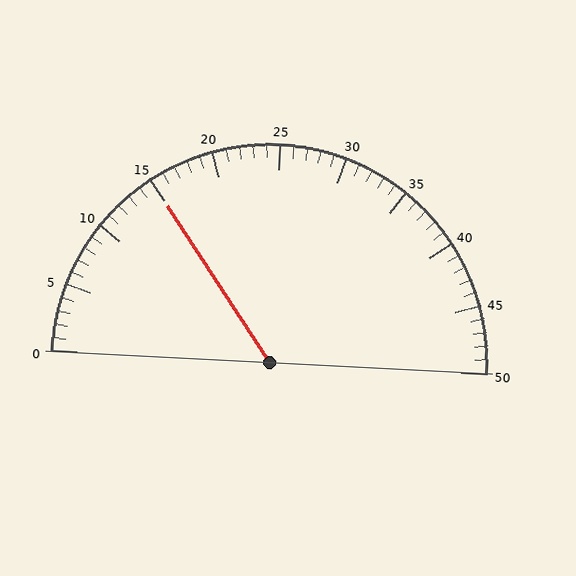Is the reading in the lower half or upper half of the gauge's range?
The reading is in the lower half of the range (0 to 50).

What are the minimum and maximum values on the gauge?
The gauge ranges from 0 to 50.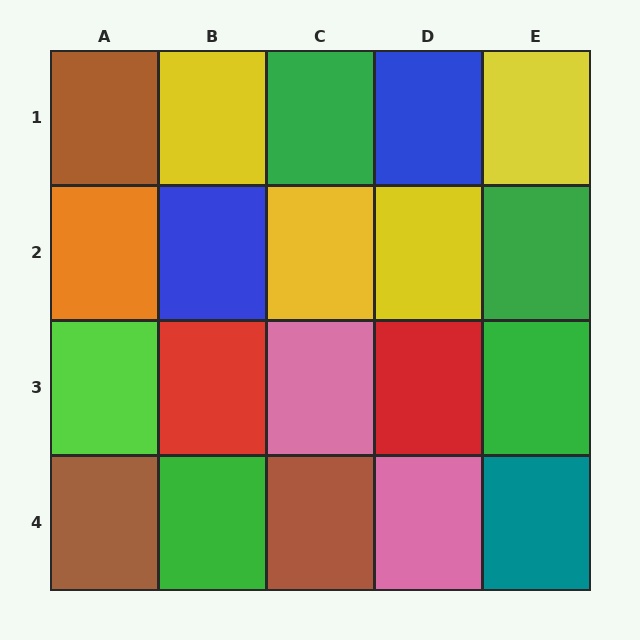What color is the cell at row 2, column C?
Yellow.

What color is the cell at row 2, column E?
Green.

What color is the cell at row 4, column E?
Teal.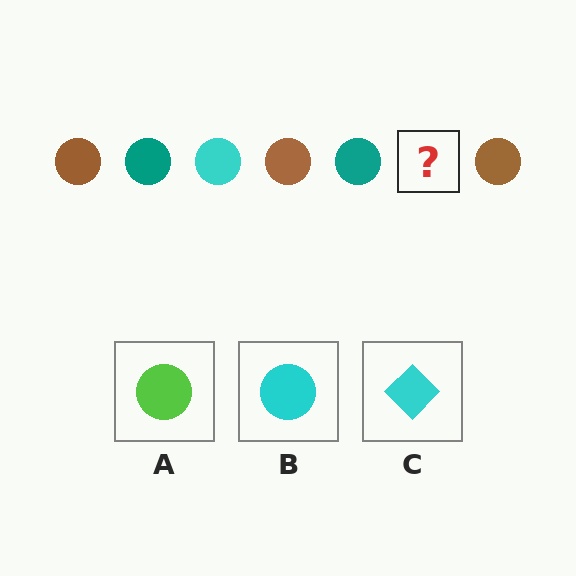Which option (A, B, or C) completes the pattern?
B.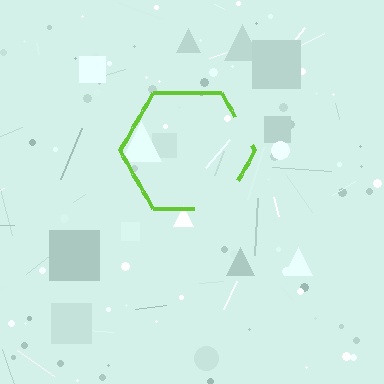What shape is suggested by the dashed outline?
The dashed outline suggests a hexagon.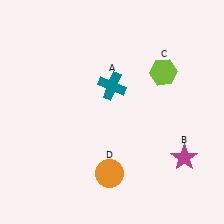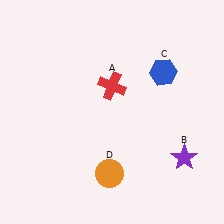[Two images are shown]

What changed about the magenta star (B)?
In Image 1, B is magenta. In Image 2, it changed to purple.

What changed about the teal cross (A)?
In Image 1, A is teal. In Image 2, it changed to red.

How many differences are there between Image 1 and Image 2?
There are 3 differences between the two images.